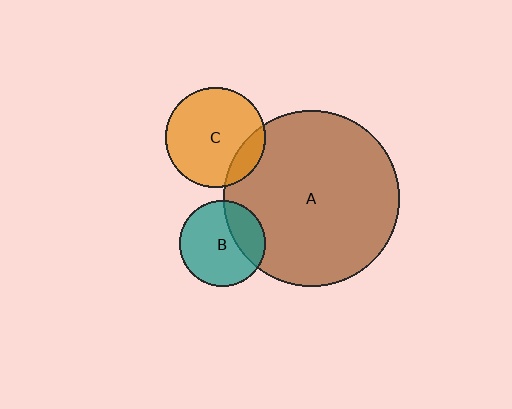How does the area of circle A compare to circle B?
Approximately 4.2 times.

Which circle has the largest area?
Circle A (brown).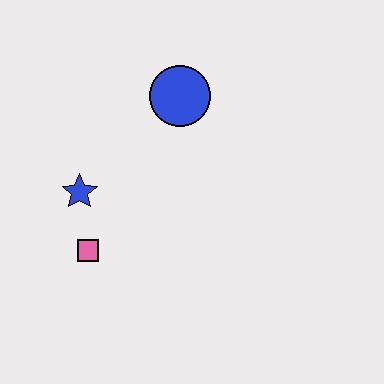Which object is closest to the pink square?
The blue star is closest to the pink square.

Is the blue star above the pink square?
Yes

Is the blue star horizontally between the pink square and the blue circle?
No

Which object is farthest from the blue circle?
The pink square is farthest from the blue circle.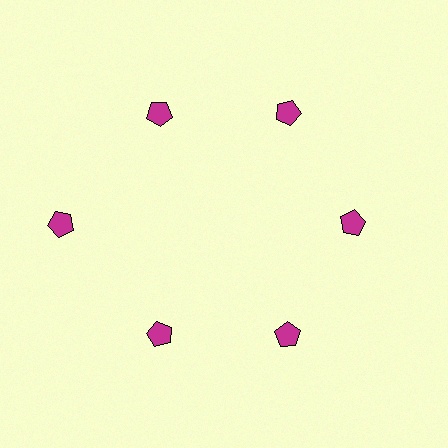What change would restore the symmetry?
The symmetry would be restored by moving it inward, back onto the ring so that all 6 pentagons sit at equal angles and equal distance from the center.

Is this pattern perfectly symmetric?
No. The 6 magenta pentagons are arranged in a ring, but one element near the 9 o'clock position is pushed outward from the center, breaking the 6-fold rotational symmetry.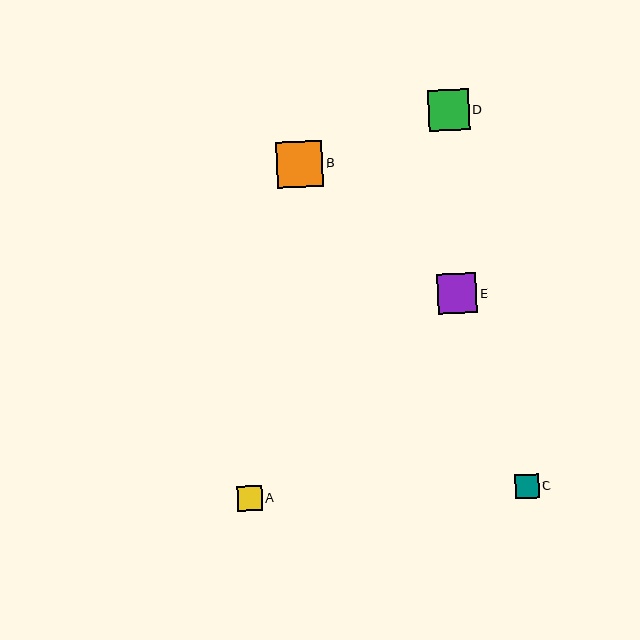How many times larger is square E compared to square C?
Square E is approximately 1.7 times the size of square C.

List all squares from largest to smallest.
From largest to smallest: B, D, E, A, C.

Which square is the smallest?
Square C is the smallest with a size of approximately 24 pixels.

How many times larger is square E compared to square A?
Square E is approximately 1.6 times the size of square A.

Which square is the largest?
Square B is the largest with a size of approximately 46 pixels.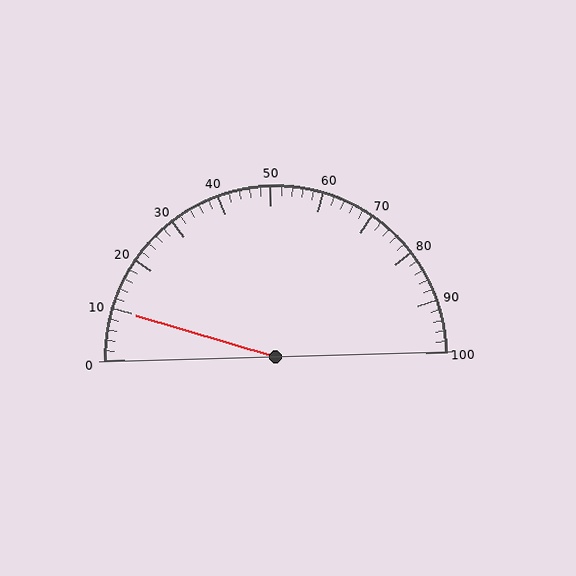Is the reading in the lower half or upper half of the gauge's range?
The reading is in the lower half of the range (0 to 100).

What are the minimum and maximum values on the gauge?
The gauge ranges from 0 to 100.